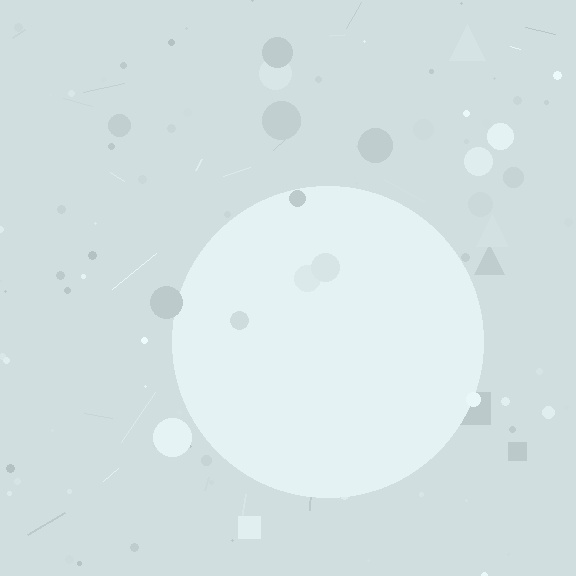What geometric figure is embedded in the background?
A circle is embedded in the background.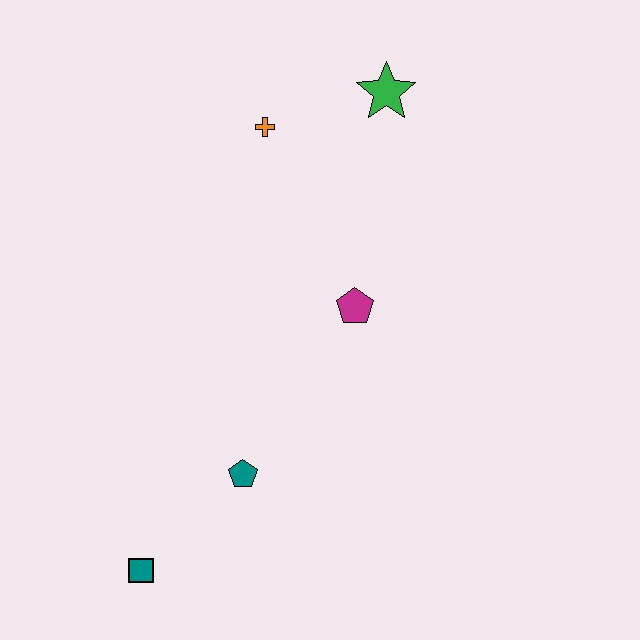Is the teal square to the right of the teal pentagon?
No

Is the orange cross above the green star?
No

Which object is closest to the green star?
The orange cross is closest to the green star.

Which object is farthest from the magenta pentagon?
The teal square is farthest from the magenta pentagon.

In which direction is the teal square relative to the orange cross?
The teal square is below the orange cross.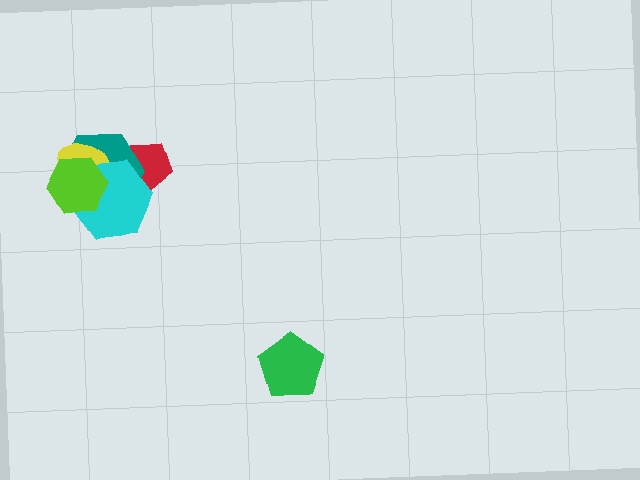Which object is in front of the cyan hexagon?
The lime hexagon is in front of the cyan hexagon.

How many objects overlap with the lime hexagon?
3 objects overlap with the lime hexagon.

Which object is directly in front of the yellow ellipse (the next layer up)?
The cyan hexagon is directly in front of the yellow ellipse.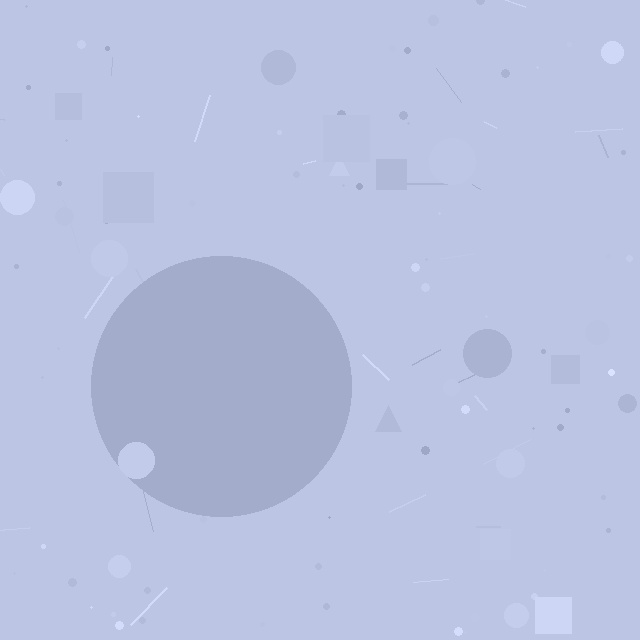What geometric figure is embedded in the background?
A circle is embedded in the background.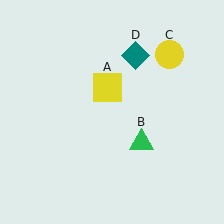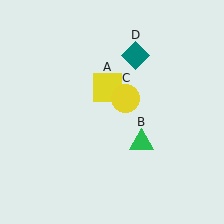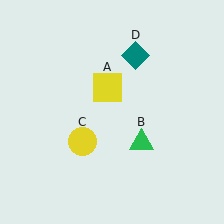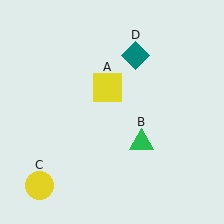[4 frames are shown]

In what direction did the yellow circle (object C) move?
The yellow circle (object C) moved down and to the left.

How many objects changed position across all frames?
1 object changed position: yellow circle (object C).